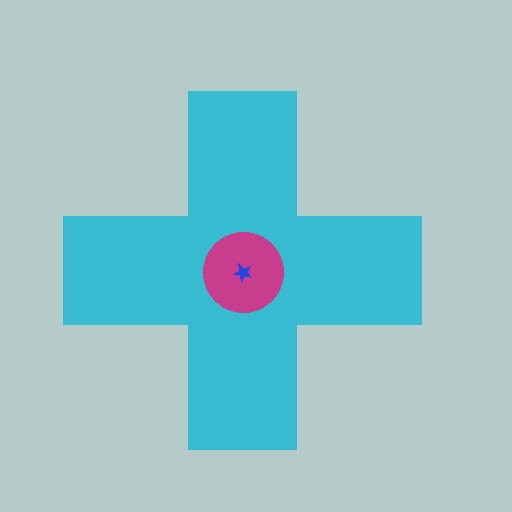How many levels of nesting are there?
3.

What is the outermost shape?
The cyan cross.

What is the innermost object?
The blue star.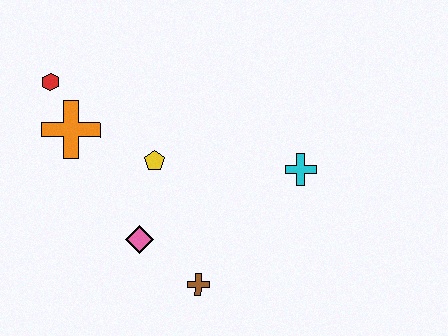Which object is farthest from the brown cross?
The red hexagon is farthest from the brown cross.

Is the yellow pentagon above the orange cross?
No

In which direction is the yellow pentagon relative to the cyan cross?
The yellow pentagon is to the left of the cyan cross.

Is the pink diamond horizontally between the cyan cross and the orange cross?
Yes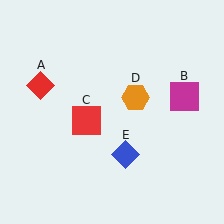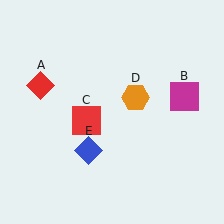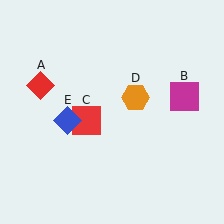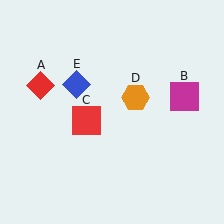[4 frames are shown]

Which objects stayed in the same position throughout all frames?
Red diamond (object A) and magenta square (object B) and red square (object C) and orange hexagon (object D) remained stationary.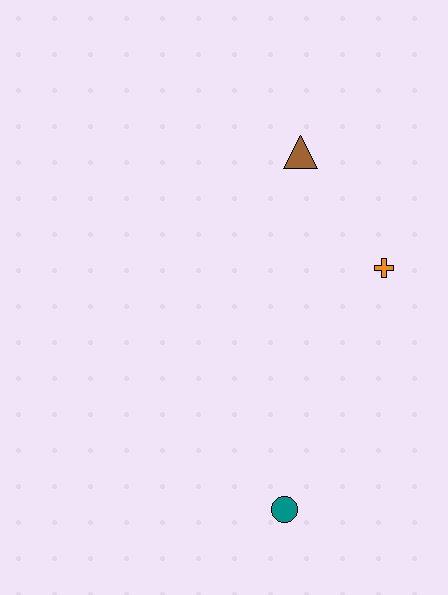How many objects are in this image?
There are 3 objects.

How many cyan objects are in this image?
There are no cyan objects.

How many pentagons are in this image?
There are no pentagons.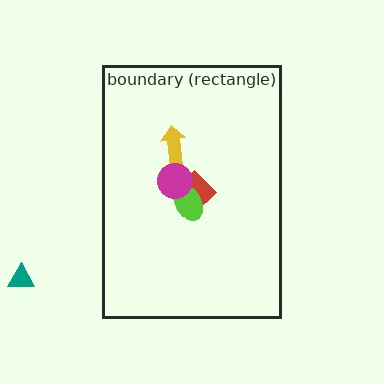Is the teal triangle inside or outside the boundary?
Outside.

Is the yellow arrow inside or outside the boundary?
Inside.